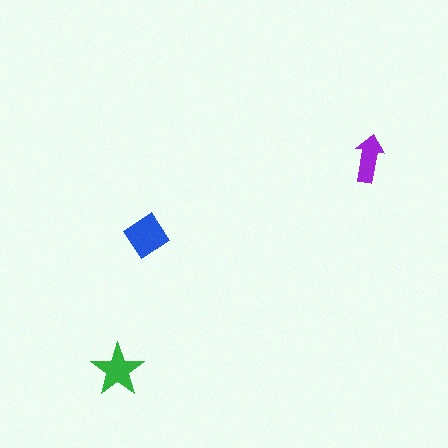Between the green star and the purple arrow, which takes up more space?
The green star.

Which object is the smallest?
The purple arrow.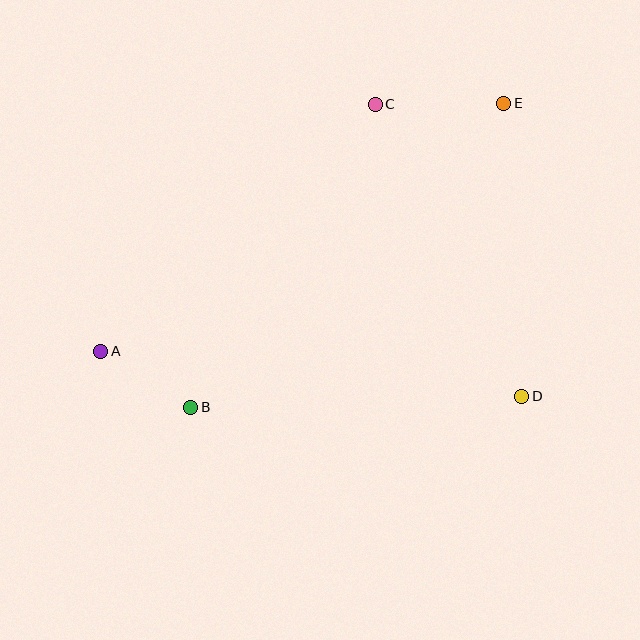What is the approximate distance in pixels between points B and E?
The distance between B and E is approximately 436 pixels.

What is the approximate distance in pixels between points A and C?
The distance between A and C is approximately 369 pixels.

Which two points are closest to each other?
Points A and B are closest to each other.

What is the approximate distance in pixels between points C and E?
The distance between C and E is approximately 128 pixels.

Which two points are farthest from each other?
Points A and E are farthest from each other.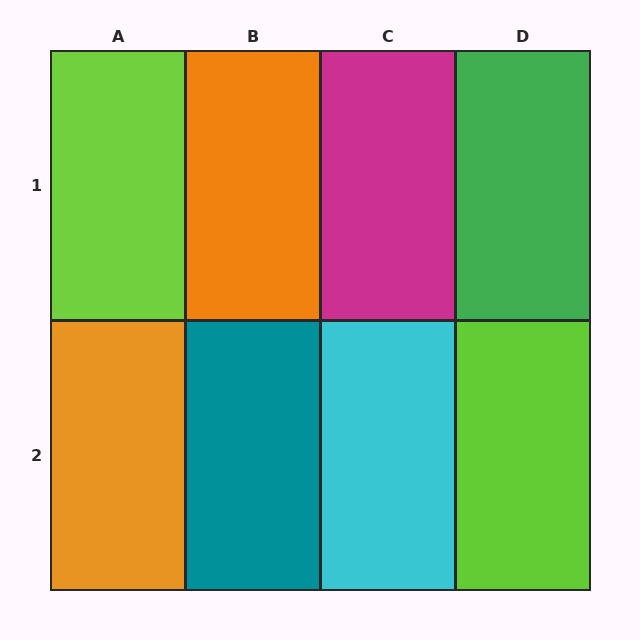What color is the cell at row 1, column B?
Orange.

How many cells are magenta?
1 cell is magenta.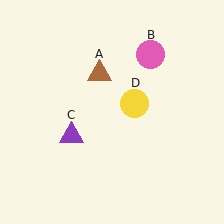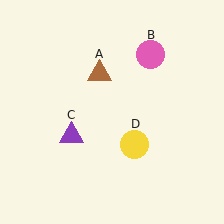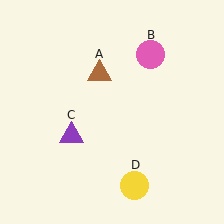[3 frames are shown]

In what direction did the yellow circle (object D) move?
The yellow circle (object D) moved down.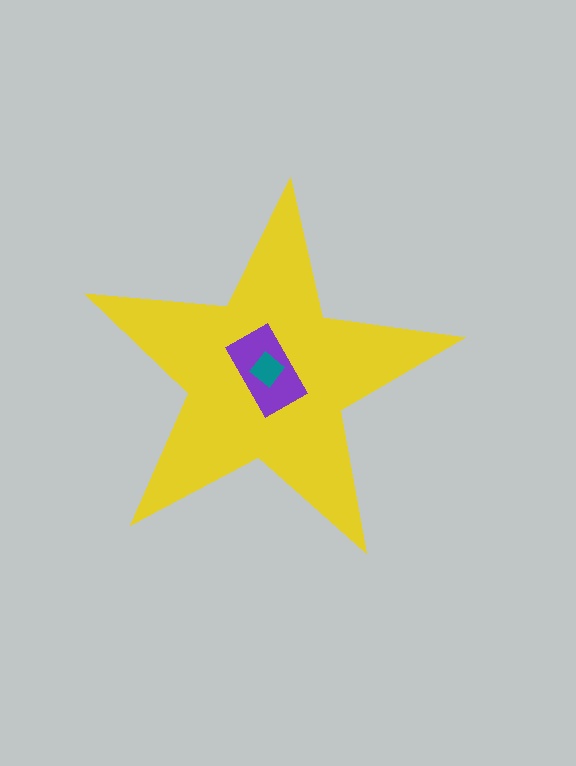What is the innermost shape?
The teal diamond.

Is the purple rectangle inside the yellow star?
Yes.